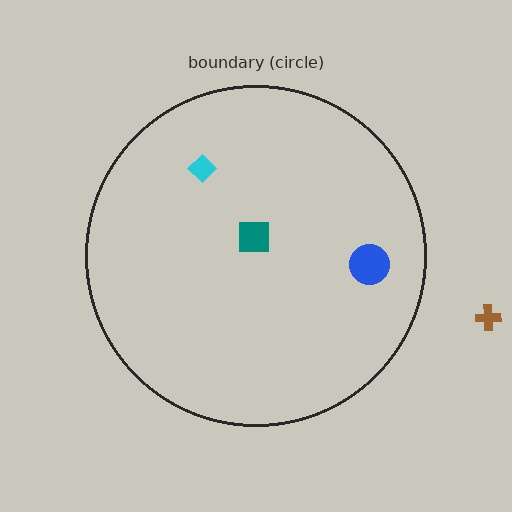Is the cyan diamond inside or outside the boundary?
Inside.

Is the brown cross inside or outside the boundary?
Outside.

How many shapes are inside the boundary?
3 inside, 1 outside.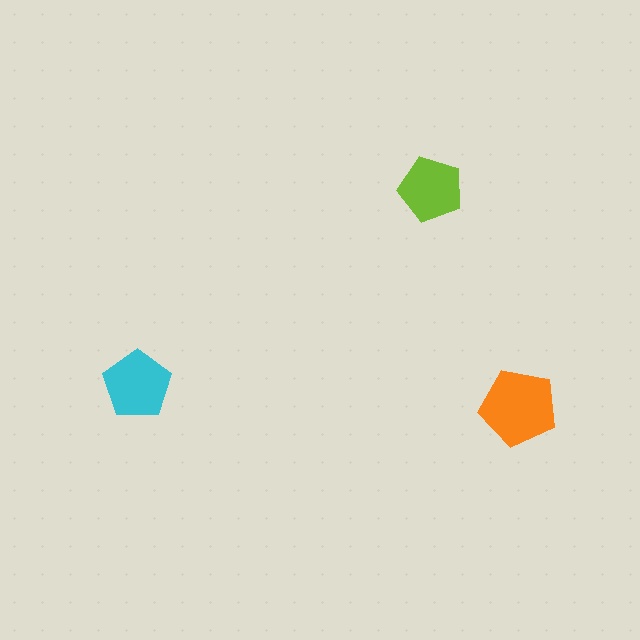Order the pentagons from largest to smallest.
the orange one, the cyan one, the lime one.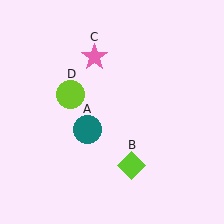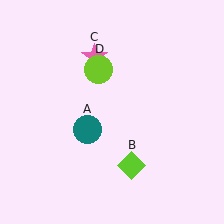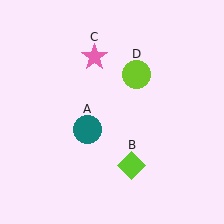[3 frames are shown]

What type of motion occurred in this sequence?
The lime circle (object D) rotated clockwise around the center of the scene.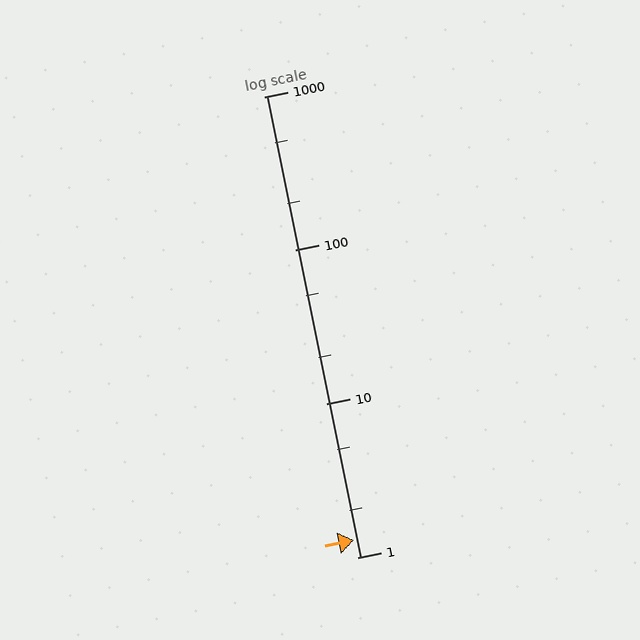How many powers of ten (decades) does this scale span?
The scale spans 3 decades, from 1 to 1000.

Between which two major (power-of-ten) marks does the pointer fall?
The pointer is between 1 and 10.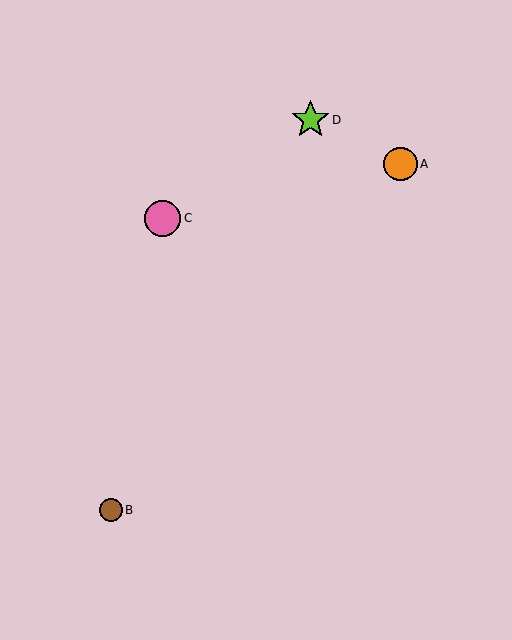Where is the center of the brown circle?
The center of the brown circle is at (111, 510).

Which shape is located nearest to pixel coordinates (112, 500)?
The brown circle (labeled B) at (111, 510) is nearest to that location.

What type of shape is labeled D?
Shape D is a lime star.